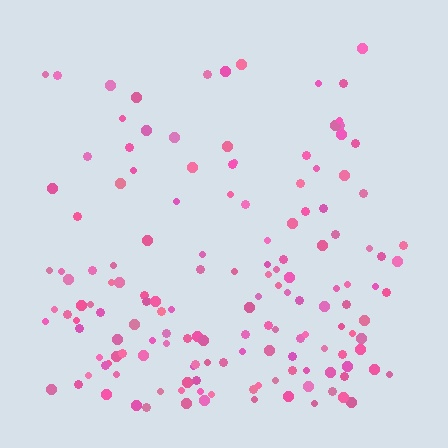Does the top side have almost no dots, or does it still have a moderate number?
Still a moderate number, just noticeably fewer than the bottom.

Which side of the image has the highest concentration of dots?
The bottom.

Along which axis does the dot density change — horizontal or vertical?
Vertical.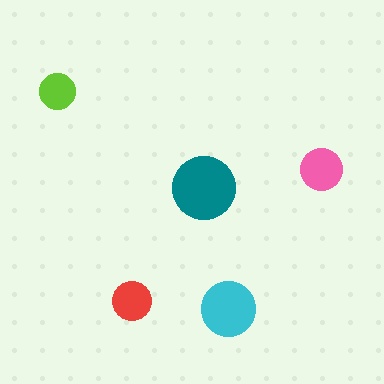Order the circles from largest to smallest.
the teal one, the cyan one, the pink one, the red one, the lime one.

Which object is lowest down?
The cyan circle is bottommost.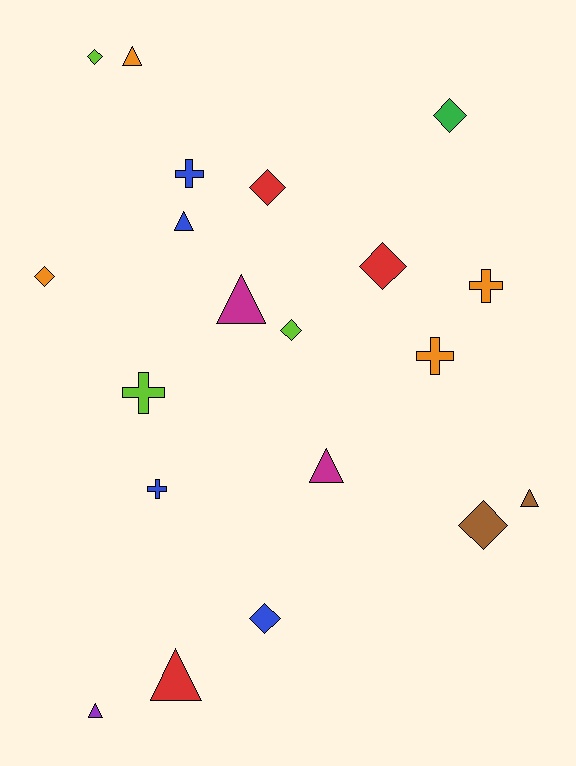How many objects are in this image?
There are 20 objects.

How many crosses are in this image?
There are 5 crosses.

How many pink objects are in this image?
There are no pink objects.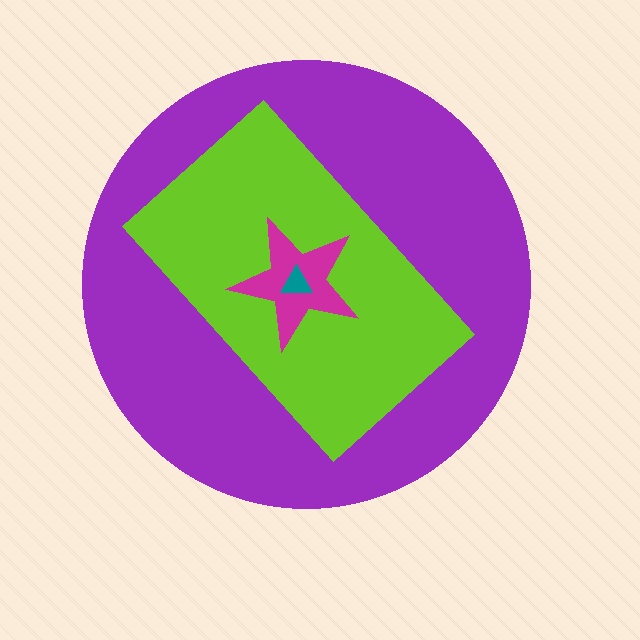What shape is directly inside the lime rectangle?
The magenta star.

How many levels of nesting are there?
4.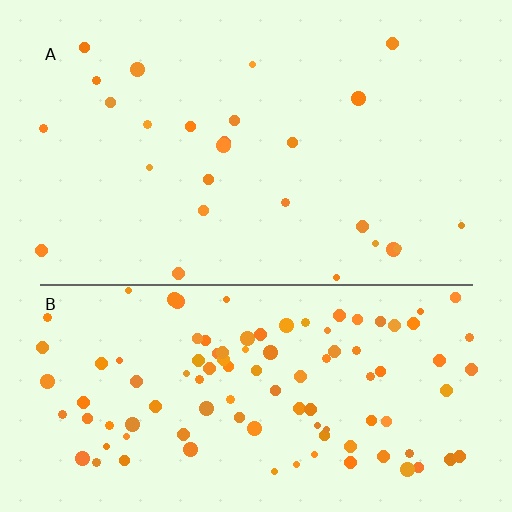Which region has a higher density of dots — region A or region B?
B (the bottom).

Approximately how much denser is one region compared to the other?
Approximately 4.1× — region B over region A.